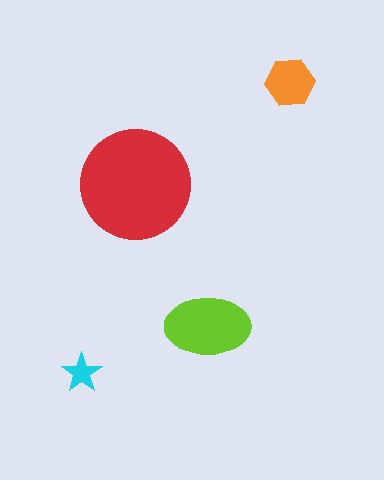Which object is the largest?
The red circle.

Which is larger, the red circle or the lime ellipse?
The red circle.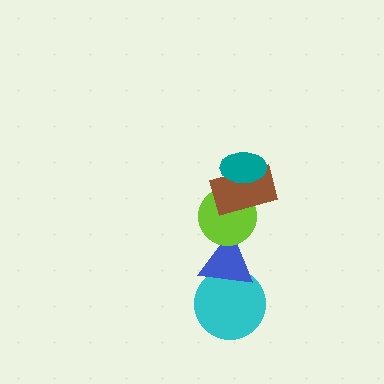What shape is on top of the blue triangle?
The lime circle is on top of the blue triangle.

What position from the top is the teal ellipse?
The teal ellipse is 1st from the top.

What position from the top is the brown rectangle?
The brown rectangle is 2nd from the top.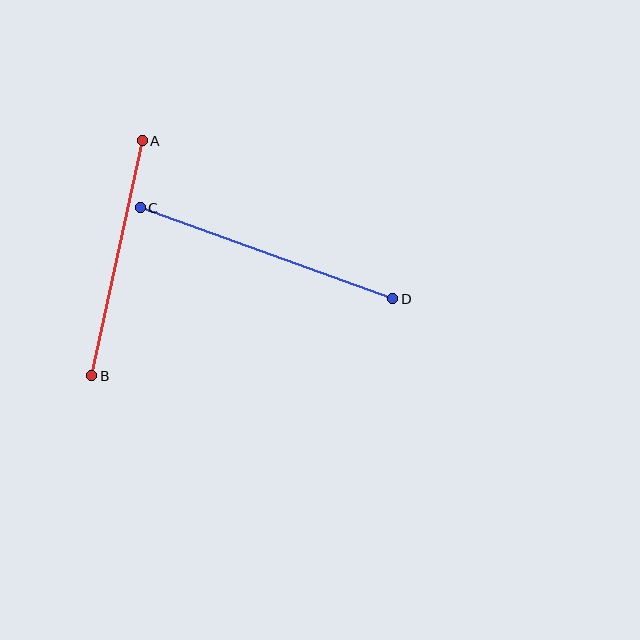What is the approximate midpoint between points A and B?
The midpoint is at approximately (117, 258) pixels.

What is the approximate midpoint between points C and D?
The midpoint is at approximately (267, 253) pixels.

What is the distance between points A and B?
The distance is approximately 240 pixels.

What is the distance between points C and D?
The distance is approximately 268 pixels.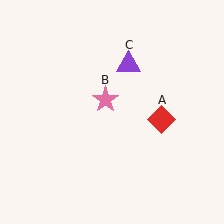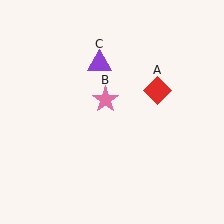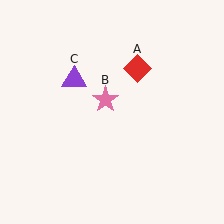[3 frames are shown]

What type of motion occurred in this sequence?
The red diamond (object A), purple triangle (object C) rotated counterclockwise around the center of the scene.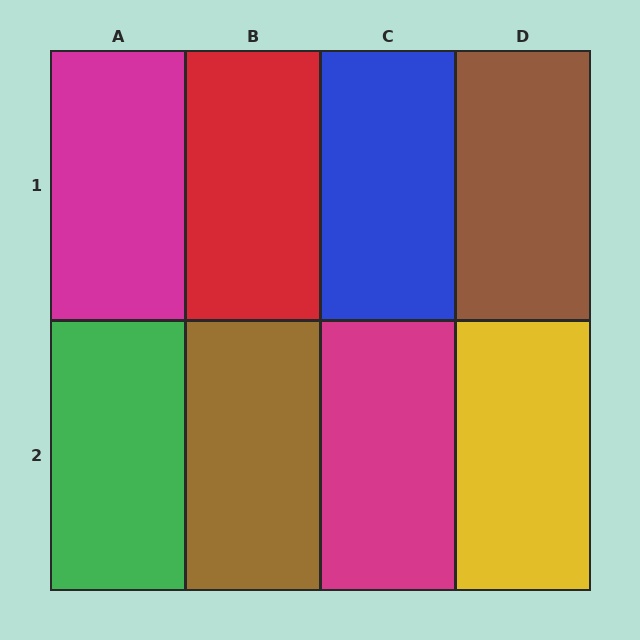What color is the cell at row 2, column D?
Yellow.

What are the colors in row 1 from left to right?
Magenta, red, blue, brown.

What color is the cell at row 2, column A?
Green.